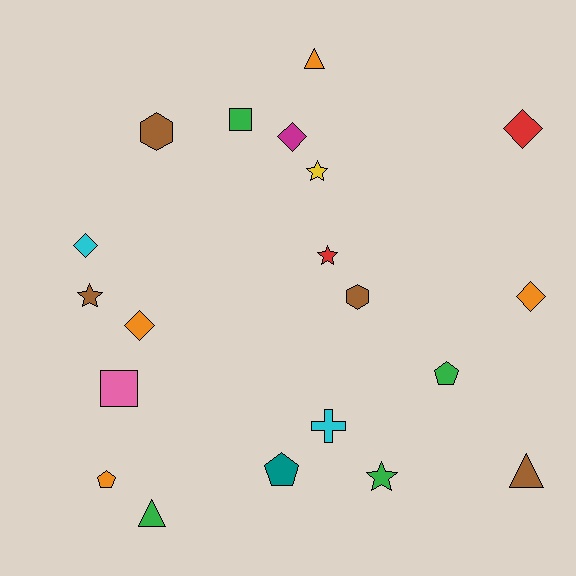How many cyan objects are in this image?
There are 2 cyan objects.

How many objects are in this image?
There are 20 objects.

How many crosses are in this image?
There is 1 cross.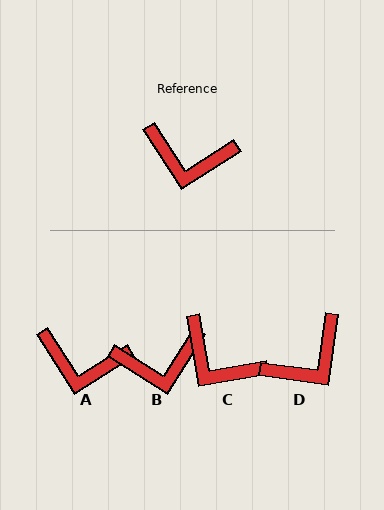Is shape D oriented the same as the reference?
No, it is off by about 50 degrees.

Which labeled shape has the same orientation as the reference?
A.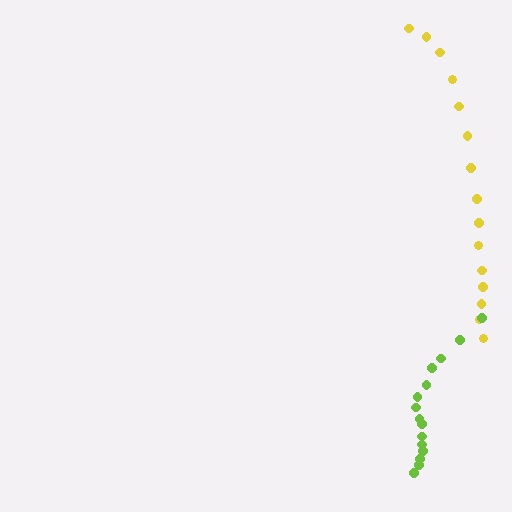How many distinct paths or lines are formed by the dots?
There are 2 distinct paths.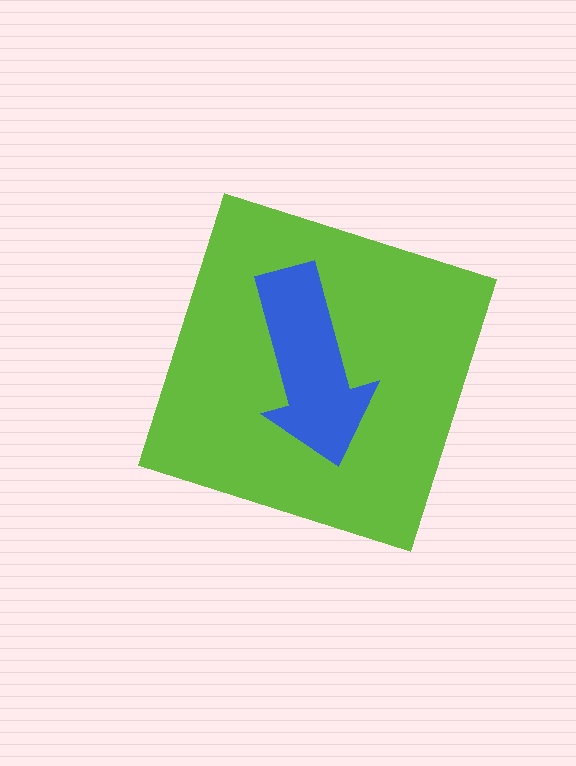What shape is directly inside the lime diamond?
The blue arrow.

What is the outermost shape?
The lime diamond.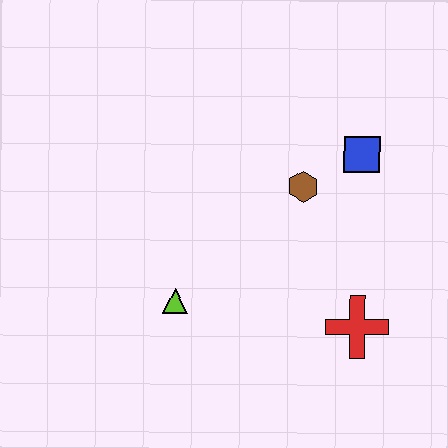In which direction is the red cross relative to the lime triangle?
The red cross is to the right of the lime triangle.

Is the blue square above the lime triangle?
Yes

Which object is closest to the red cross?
The brown hexagon is closest to the red cross.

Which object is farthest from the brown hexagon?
The lime triangle is farthest from the brown hexagon.